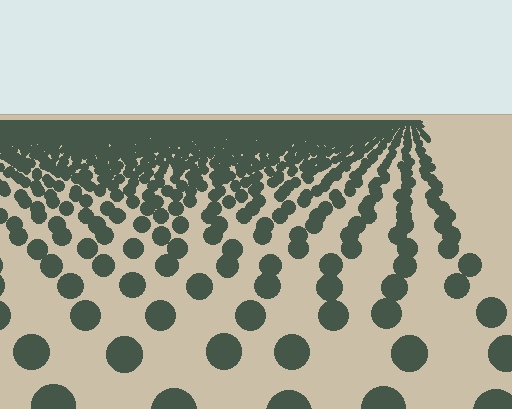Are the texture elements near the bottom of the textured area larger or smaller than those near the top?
Larger. Near the bottom, elements are closer to the viewer and appear at a bigger on-screen size.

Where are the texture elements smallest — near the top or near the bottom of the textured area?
Near the top.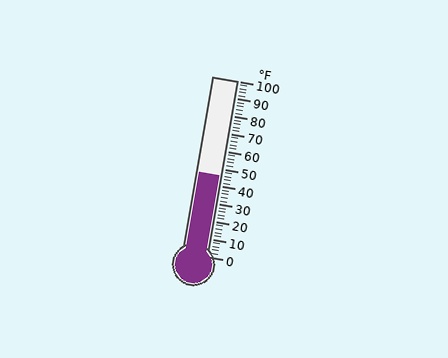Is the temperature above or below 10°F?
The temperature is above 10°F.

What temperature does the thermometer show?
The thermometer shows approximately 46°F.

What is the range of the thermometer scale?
The thermometer scale ranges from 0°F to 100°F.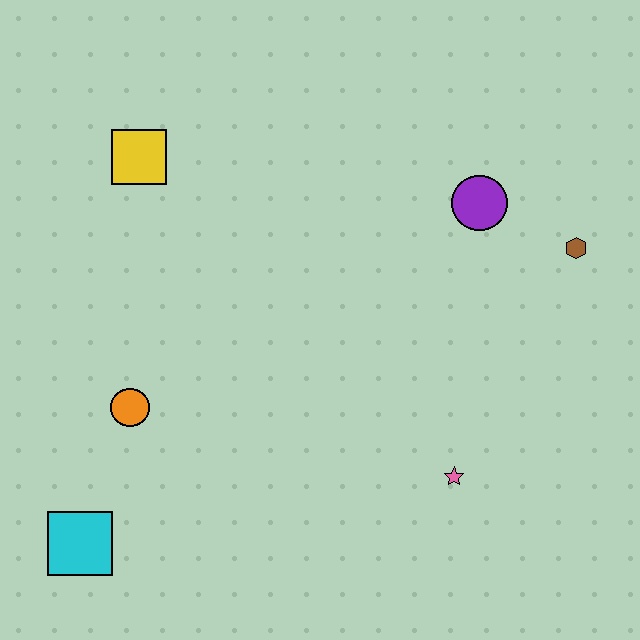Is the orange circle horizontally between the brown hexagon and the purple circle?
No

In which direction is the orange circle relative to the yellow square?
The orange circle is below the yellow square.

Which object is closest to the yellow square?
The orange circle is closest to the yellow square.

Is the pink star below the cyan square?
No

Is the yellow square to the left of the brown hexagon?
Yes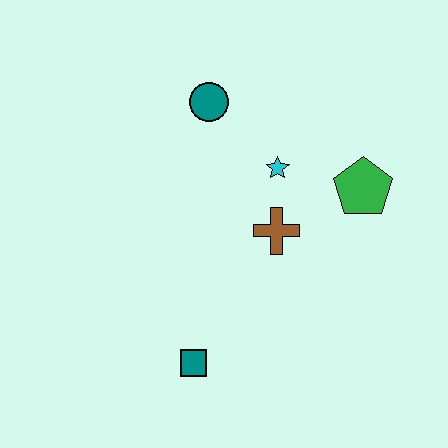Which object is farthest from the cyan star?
The teal square is farthest from the cyan star.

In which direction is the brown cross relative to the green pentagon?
The brown cross is to the left of the green pentagon.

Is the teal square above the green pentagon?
No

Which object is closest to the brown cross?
The cyan star is closest to the brown cross.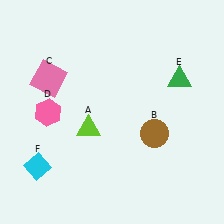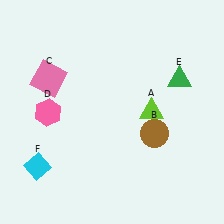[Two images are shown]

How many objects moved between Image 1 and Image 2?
1 object moved between the two images.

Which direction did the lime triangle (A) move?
The lime triangle (A) moved right.